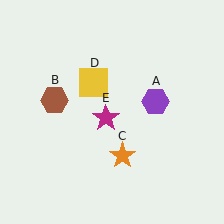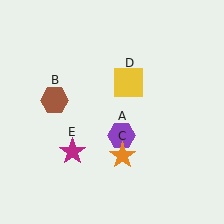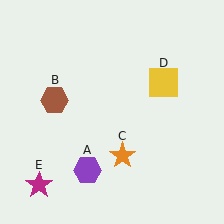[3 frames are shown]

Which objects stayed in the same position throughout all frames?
Brown hexagon (object B) and orange star (object C) remained stationary.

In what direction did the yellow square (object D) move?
The yellow square (object D) moved right.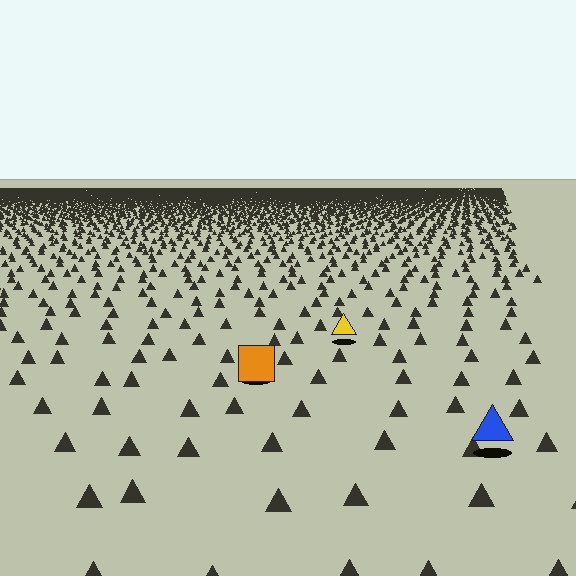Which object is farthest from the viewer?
The yellow triangle is farthest from the viewer. It appears smaller and the ground texture around it is denser.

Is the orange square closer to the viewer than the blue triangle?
No. The blue triangle is closer — you can tell from the texture gradient: the ground texture is coarser near it.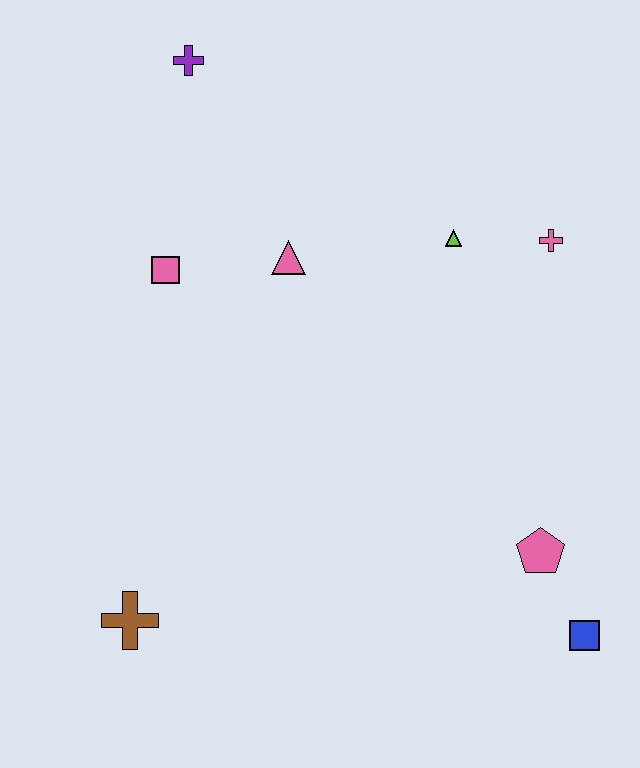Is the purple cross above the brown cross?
Yes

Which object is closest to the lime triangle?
The pink cross is closest to the lime triangle.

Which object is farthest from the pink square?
The blue square is farthest from the pink square.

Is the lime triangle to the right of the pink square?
Yes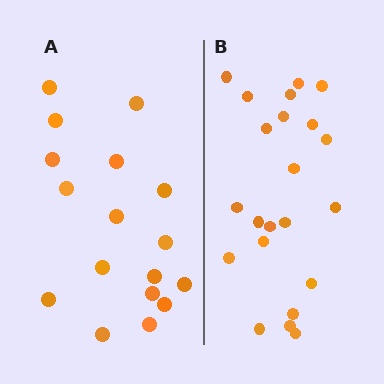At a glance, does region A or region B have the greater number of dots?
Region B (the right region) has more dots.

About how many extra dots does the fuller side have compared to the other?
Region B has about 5 more dots than region A.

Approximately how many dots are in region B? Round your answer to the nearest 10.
About 20 dots. (The exact count is 22, which rounds to 20.)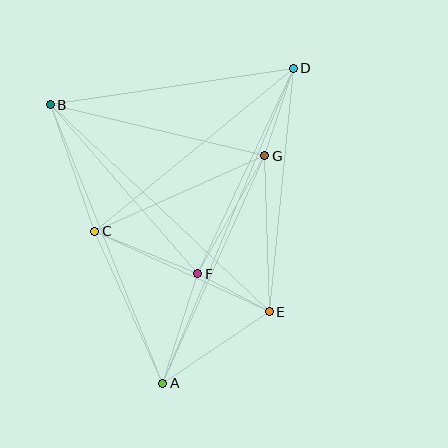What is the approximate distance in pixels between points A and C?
The distance between A and C is approximately 167 pixels.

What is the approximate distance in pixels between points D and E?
The distance between D and E is approximately 245 pixels.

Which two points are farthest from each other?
Points A and D are farthest from each other.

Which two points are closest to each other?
Points E and F are closest to each other.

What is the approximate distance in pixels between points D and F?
The distance between D and F is approximately 227 pixels.